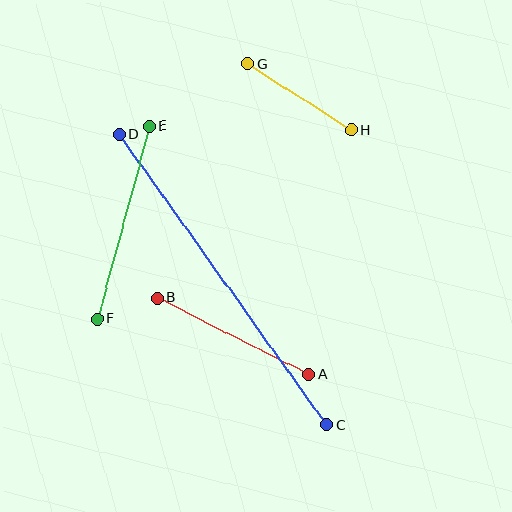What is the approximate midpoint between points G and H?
The midpoint is at approximately (299, 97) pixels.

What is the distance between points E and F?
The distance is approximately 200 pixels.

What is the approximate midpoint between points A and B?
The midpoint is at approximately (233, 336) pixels.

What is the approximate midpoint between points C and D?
The midpoint is at approximately (223, 279) pixels.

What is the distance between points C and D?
The distance is approximately 357 pixels.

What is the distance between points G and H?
The distance is approximately 124 pixels.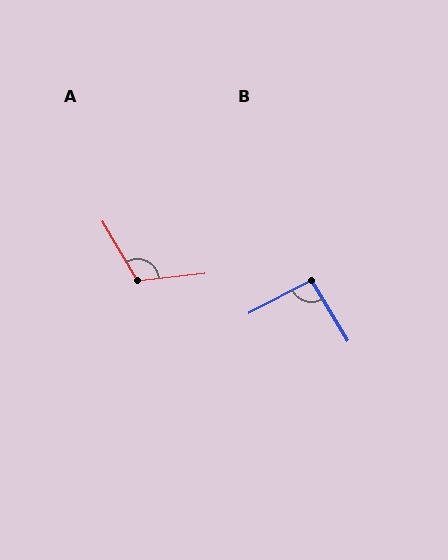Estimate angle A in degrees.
Approximately 115 degrees.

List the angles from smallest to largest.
B (94°), A (115°).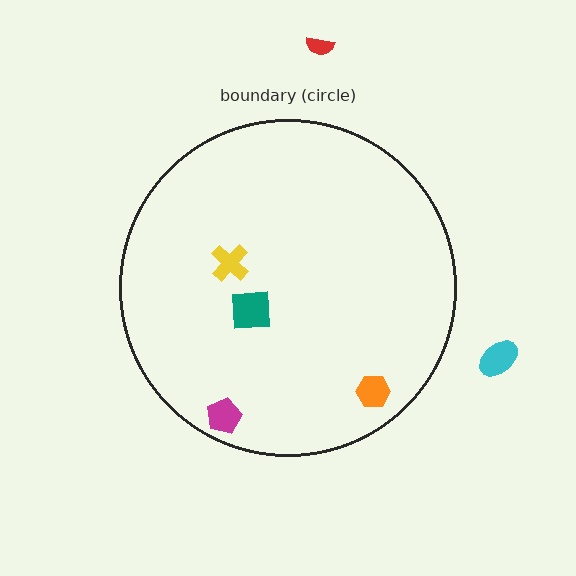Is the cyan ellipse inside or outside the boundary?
Outside.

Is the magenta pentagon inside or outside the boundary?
Inside.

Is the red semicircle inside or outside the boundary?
Outside.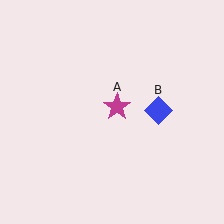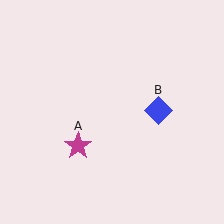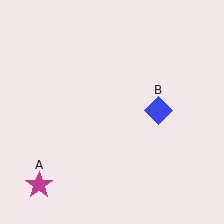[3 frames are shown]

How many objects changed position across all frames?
1 object changed position: magenta star (object A).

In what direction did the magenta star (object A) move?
The magenta star (object A) moved down and to the left.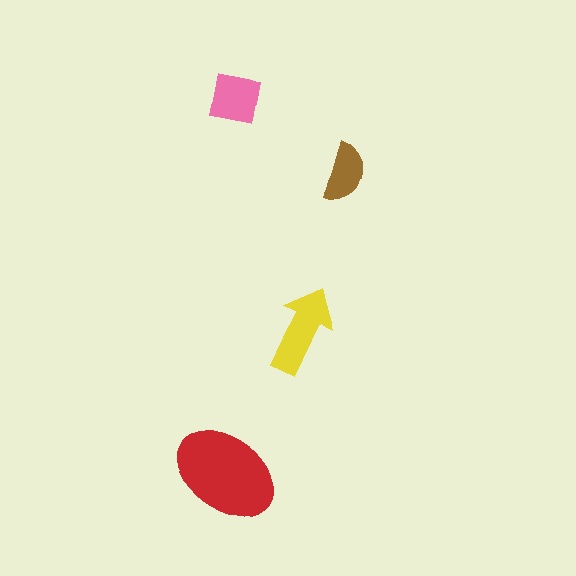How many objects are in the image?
There are 4 objects in the image.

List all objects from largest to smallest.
The red ellipse, the yellow arrow, the pink square, the brown semicircle.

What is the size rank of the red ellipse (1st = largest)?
1st.